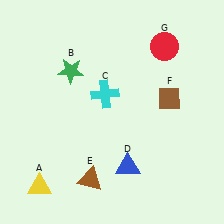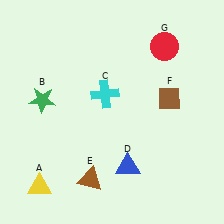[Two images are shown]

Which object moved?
The green star (B) moved down.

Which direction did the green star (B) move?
The green star (B) moved down.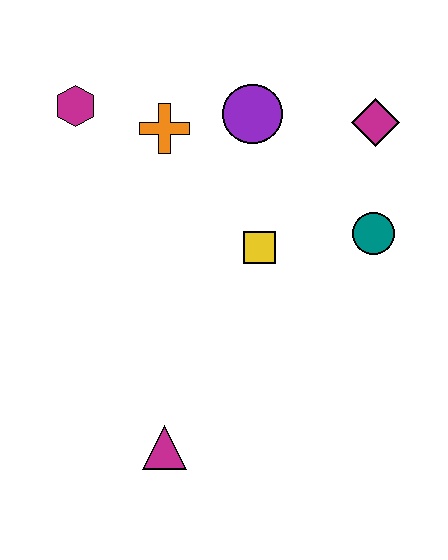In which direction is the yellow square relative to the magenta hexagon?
The yellow square is to the right of the magenta hexagon.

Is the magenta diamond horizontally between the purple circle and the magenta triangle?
No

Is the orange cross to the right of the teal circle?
No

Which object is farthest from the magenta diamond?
The magenta triangle is farthest from the magenta diamond.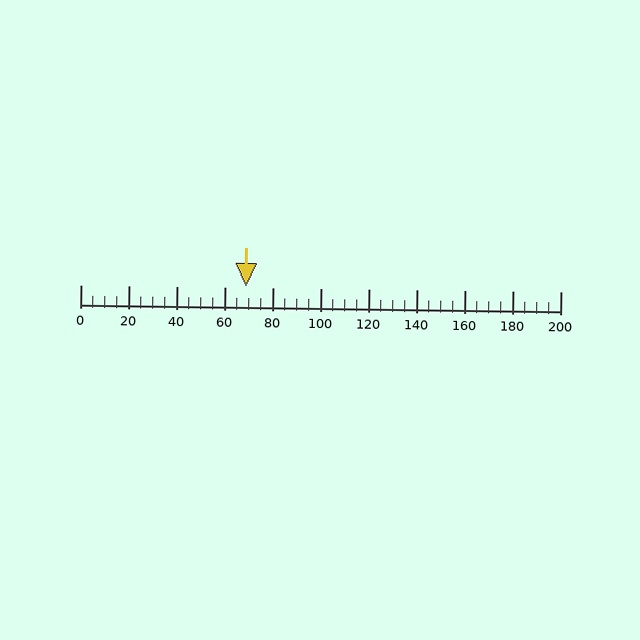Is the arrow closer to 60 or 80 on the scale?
The arrow is closer to 60.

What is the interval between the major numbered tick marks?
The major tick marks are spaced 20 units apart.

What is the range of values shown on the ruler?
The ruler shows values from 0 to 200.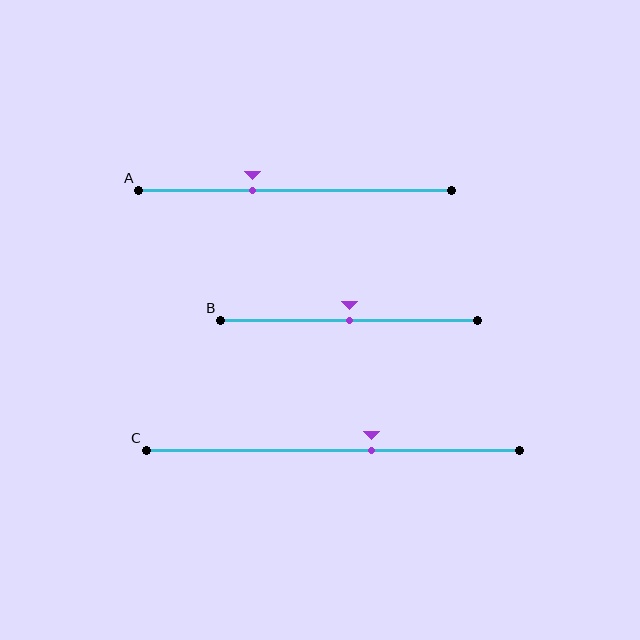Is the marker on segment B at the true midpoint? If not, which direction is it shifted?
Yes, the marker on segment B is at the true midpoint.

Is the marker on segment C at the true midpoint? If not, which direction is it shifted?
No, the marker on segment C is shifted to the right by about 10% of the segment length.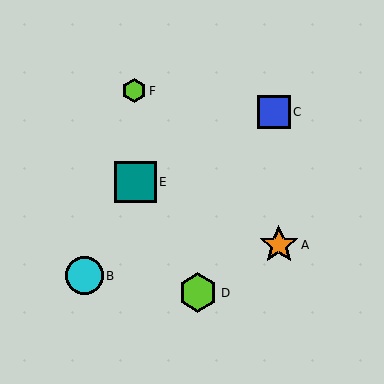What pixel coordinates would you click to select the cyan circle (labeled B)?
Click at (85, 276) to select the cyan circle B.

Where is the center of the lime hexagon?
The center of the lime hexagon is at (134, 91).